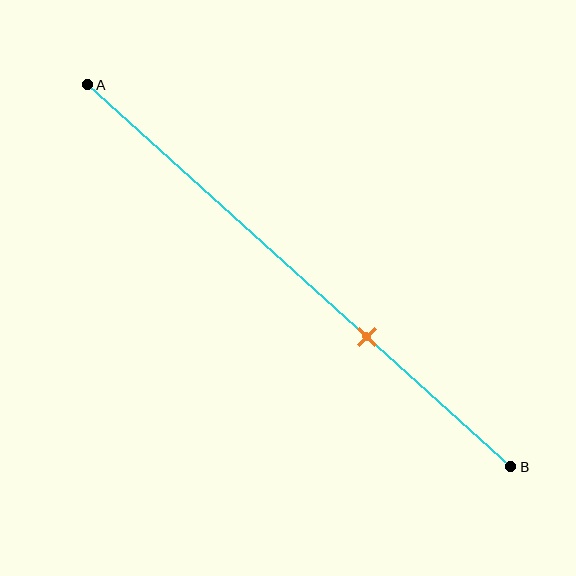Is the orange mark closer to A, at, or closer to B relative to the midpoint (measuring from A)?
The orange mark is closer to point B than the midpoint of segment AB.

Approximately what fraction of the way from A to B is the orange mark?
The orange mark is approximately 65% of the way from A to B.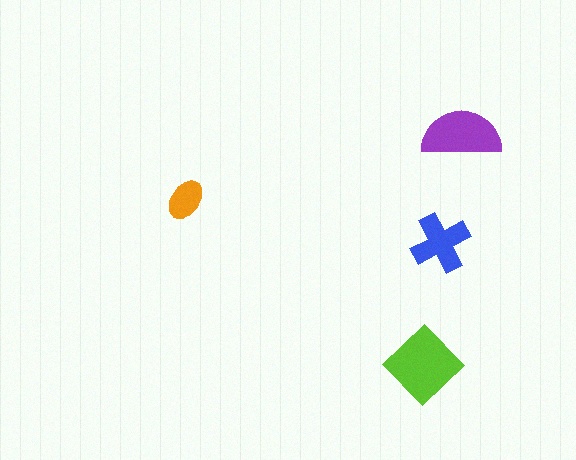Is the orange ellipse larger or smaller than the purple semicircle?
Smaller.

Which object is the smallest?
The orange ellipse.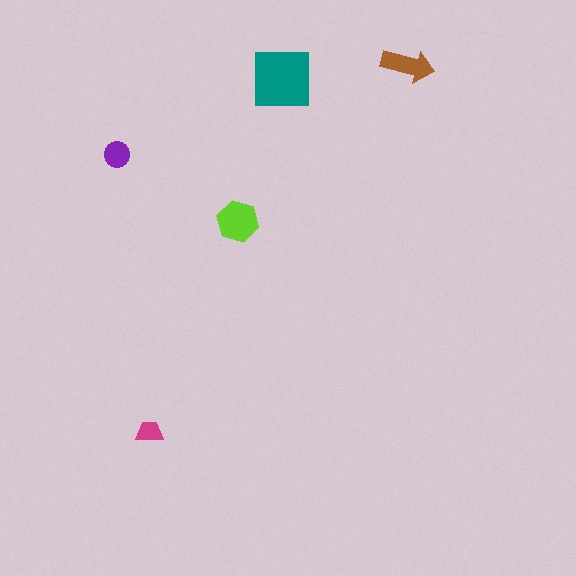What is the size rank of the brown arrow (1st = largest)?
3rd.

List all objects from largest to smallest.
The teal square, the lime hexagon, the brown arrow, the purple circle, the magenta trapezoid.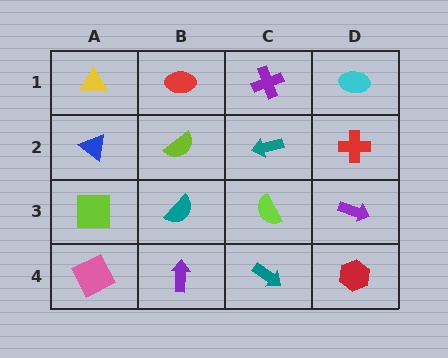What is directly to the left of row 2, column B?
A blue triangle.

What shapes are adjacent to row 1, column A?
A blue triangle (row 2, column A), a red ellipse (row 1, column B).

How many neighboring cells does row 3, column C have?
4.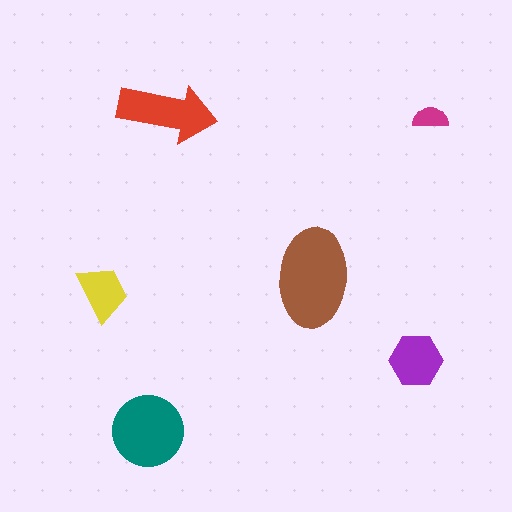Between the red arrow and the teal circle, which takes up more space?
The teal circle.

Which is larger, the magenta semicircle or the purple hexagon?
The purple hexagon.